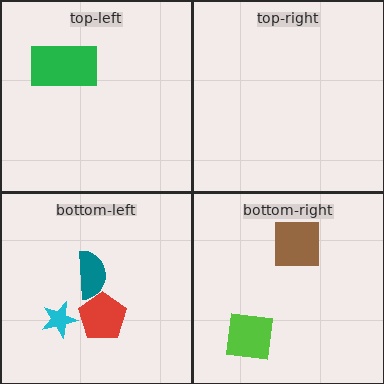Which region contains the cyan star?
The bottom-left region.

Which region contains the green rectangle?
The top-left region.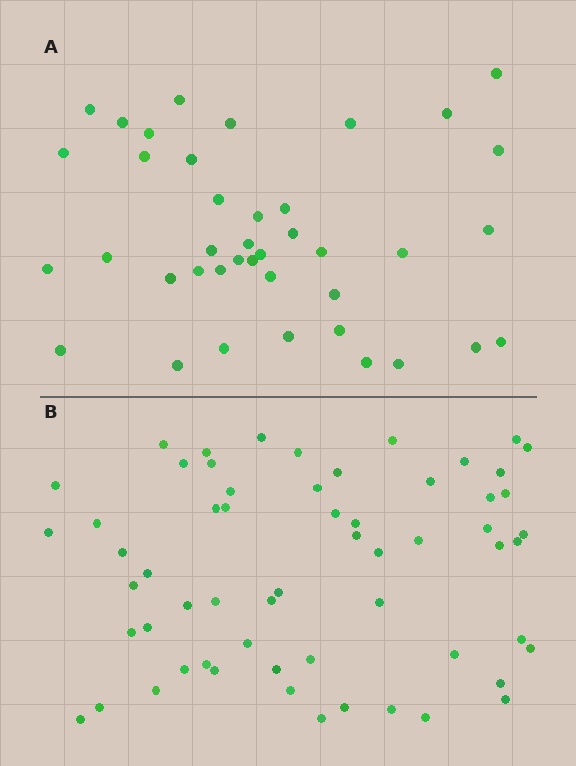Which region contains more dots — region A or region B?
Region B (the bottom region) has more dots.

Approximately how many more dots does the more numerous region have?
Region B has approximately 20 more dots than region A.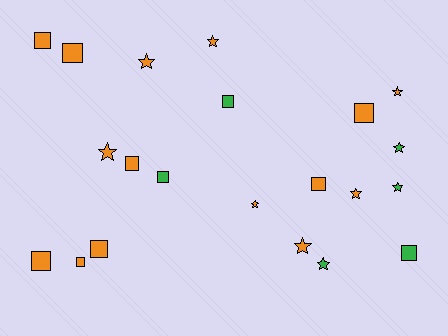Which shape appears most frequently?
Square, with 11 objects.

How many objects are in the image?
There are 21 objects.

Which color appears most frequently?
Orange, with 15 objects.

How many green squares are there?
There are 3 green squares.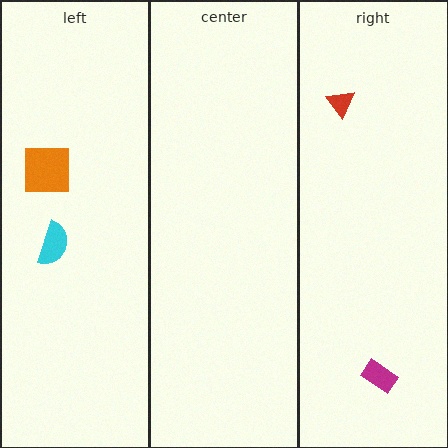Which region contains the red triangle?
The right region.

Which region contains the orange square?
The left region.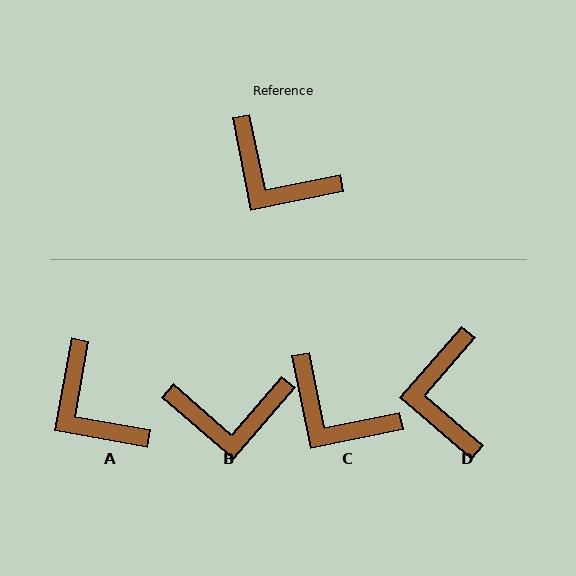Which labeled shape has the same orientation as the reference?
C.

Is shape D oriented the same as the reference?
No, it is off by about 52 degrees.